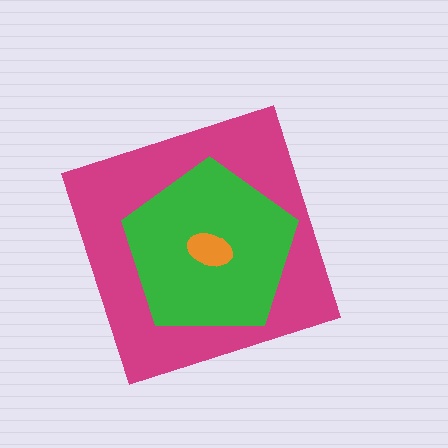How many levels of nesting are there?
3.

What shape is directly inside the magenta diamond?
The green pentagon.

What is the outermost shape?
The magenta diamond.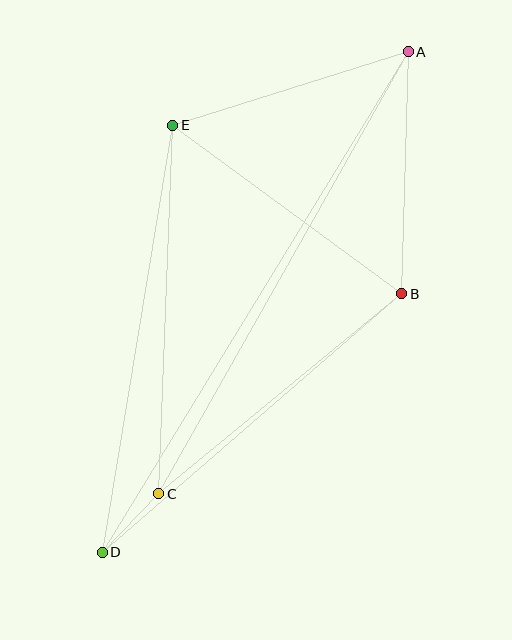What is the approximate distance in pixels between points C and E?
The distance between C and E is approximately 369 pixels.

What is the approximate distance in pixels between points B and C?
The distance between B and C is approximately 315 pixels.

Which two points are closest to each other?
Points C and D are closest to each other.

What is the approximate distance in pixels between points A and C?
The distance between A and C is approximately 508 pixels.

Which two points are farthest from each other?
Points A and D are farthest from each other.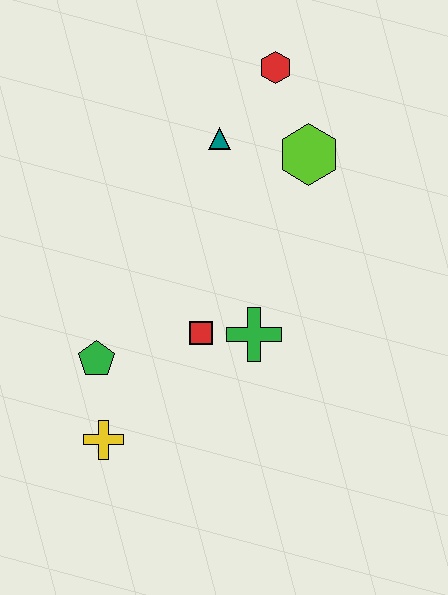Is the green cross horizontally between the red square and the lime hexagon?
Yes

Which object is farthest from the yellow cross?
The red hexagon is farthest from the yellow cross.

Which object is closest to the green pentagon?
The yellow cross is closest to the green pentagon.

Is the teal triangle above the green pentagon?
Yes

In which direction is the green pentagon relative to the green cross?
The green pentagon is to the left of the green cross.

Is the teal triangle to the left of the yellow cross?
No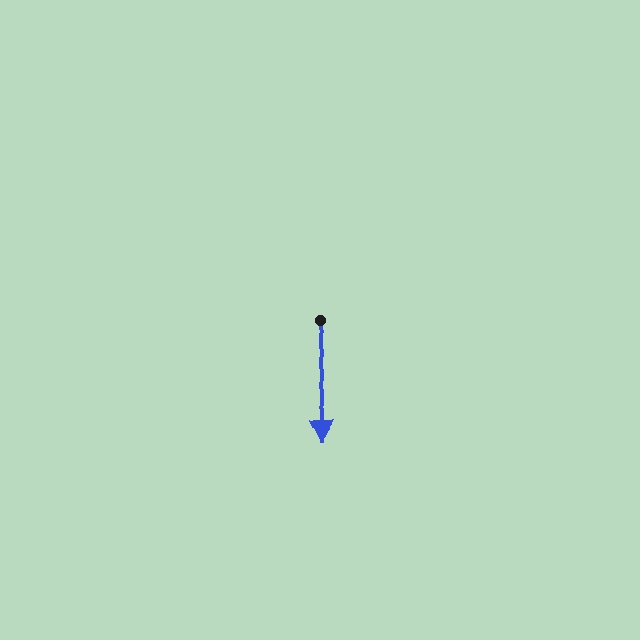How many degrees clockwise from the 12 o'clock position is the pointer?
Approximately 182 degrees.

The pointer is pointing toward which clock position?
Roughly 6 o'clock.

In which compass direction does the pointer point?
South.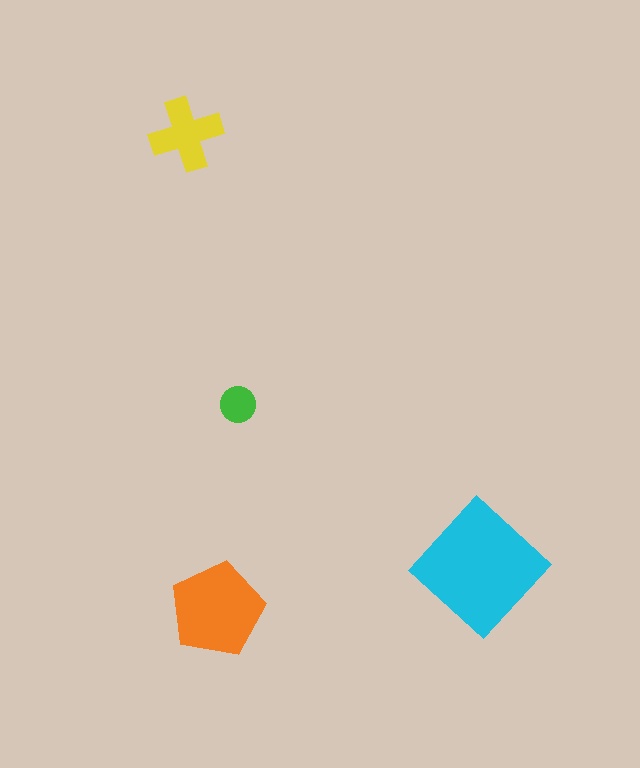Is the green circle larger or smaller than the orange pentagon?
Smaller.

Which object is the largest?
The cyan diamond.